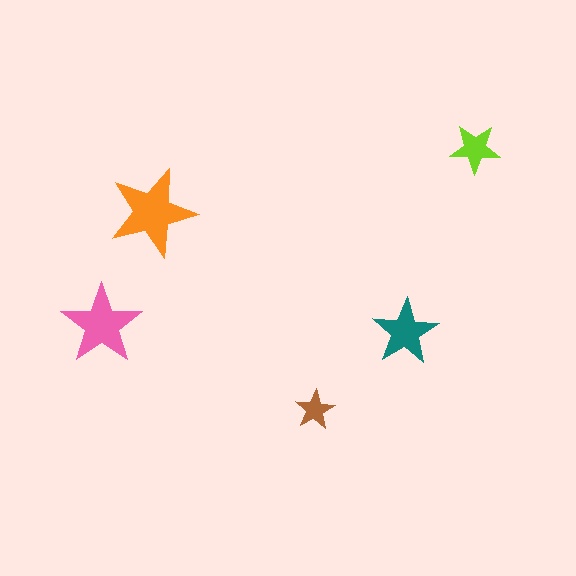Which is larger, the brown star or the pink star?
The pink one.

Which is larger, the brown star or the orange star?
The orange one.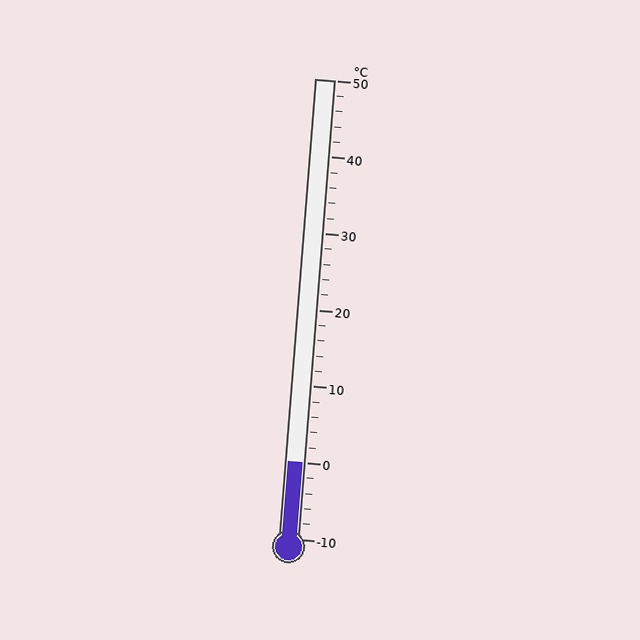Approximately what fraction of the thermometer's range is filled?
The thermometer is filled to approximately 15% of its range.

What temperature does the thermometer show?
The thermometer shows approximately 0°C.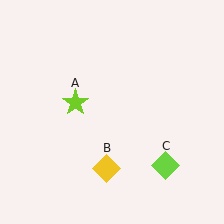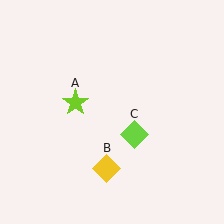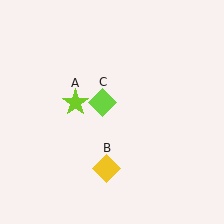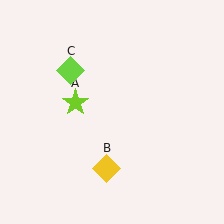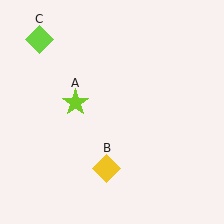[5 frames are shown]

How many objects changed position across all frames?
1 object changed position: lime diamond (object C).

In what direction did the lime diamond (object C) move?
The lime diamond (object C) moved up and to the left.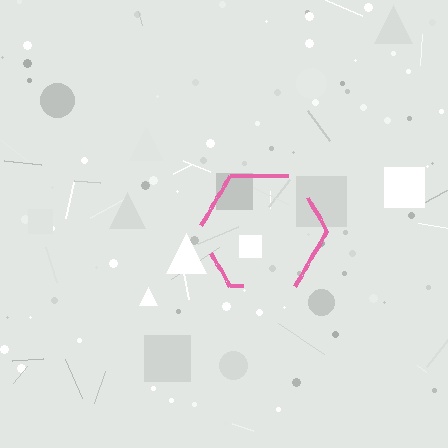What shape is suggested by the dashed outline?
The dashed outline suggests a hexagon.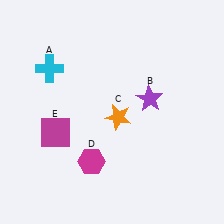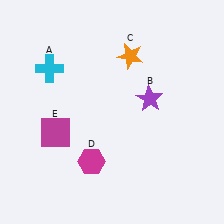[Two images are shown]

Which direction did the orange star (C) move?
The orange star (C) moved up.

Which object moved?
The orange star (C) moved up.